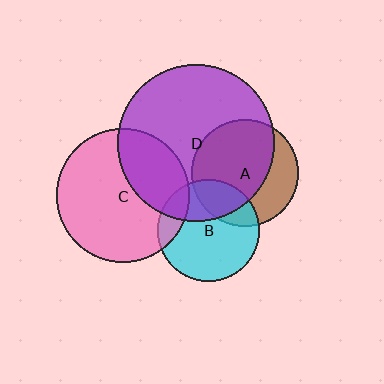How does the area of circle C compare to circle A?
Approximately 1.5 times.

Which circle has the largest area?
Circle D (purple).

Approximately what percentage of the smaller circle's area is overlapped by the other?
Approximately 15%.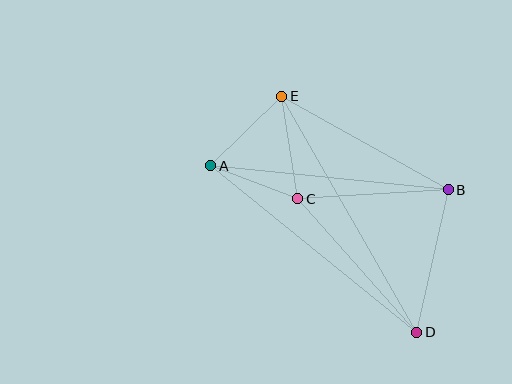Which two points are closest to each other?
Points A and C are closest to each other.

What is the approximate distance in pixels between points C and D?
The distance between C and D is approximately 179 pixels.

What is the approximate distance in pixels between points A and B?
The distance between A and B is approximately 239 pixels.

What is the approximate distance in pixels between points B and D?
The distance between B and D is approximately 146 pixels.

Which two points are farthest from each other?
Points D and E are farthest from each other.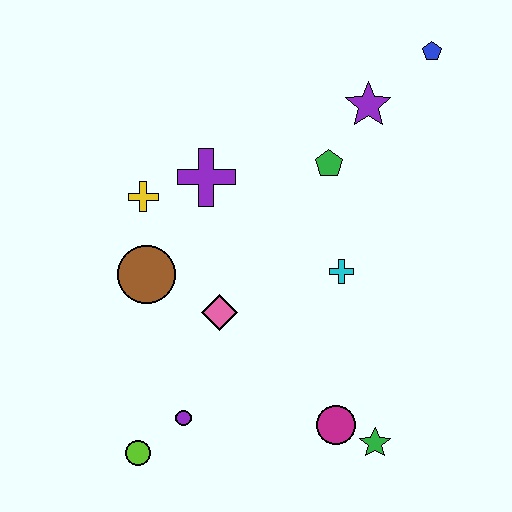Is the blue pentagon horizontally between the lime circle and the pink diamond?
No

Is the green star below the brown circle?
Yes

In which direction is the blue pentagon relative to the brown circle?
The blue pentagon is to the right of the brown circle.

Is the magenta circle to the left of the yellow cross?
No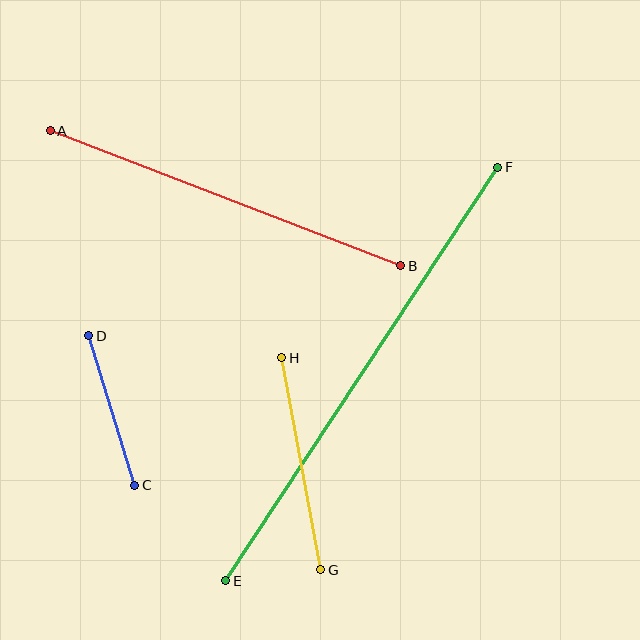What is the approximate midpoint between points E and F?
The midpoint is at approximately (362, 374) pixels.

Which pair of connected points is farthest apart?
Points E and F are farthest apart.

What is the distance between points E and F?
The distance is approximately 495 pixels.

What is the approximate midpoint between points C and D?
The midpoint is at approximately (112, 410) pixels.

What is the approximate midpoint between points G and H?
The midpoint is at approximately (301, 464) pixels.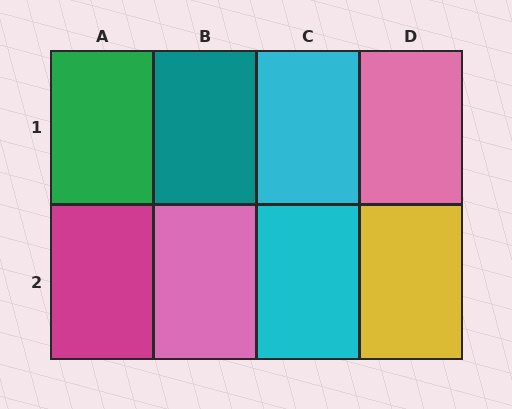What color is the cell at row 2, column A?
Magenta.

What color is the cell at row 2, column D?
Yellow.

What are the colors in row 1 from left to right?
Green, teal, cyan, pink.